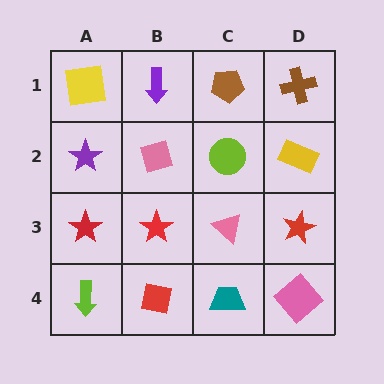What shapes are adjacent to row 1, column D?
A yellow rectangle (row 2, column D), a brown pentagon (row 1, column C).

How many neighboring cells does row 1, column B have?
3.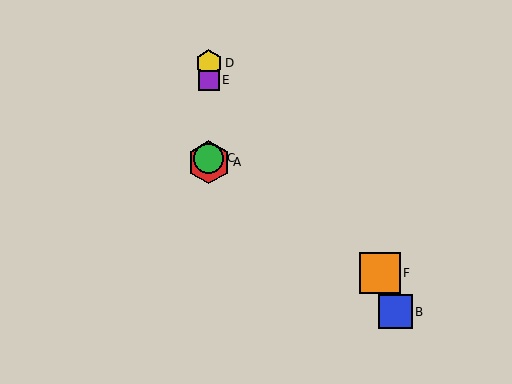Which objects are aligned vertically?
Objects A, C, D, E are aligned vertically.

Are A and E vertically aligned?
Yes, both are at x≈209.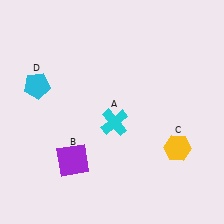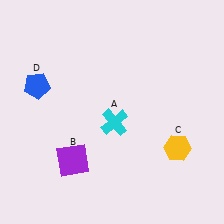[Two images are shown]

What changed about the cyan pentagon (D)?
In Image 1, D is cyan. In Image 2, it changed to blue.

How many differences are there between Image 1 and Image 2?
There is 1 difference between the two images.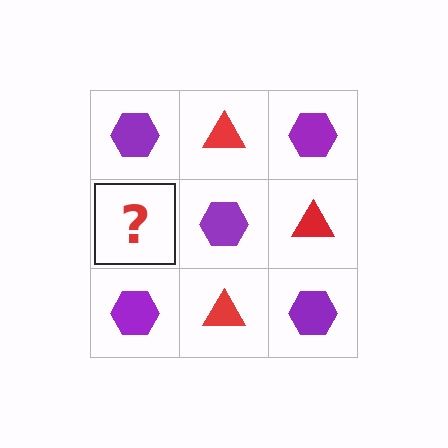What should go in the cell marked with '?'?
The missing cell should contain a red triangle.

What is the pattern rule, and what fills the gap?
The rule is that it alternates purple hexagon and red triangle in a checkerboard pattern. The gap should be filled with a red triangle.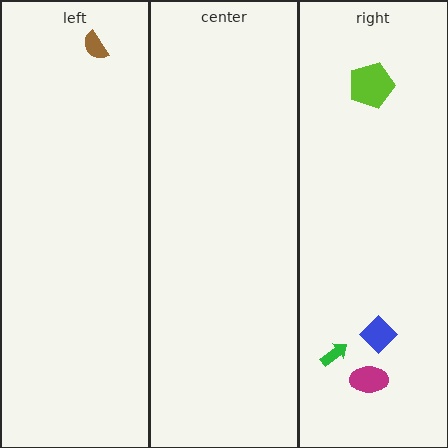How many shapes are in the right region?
4.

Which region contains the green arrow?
The right region.